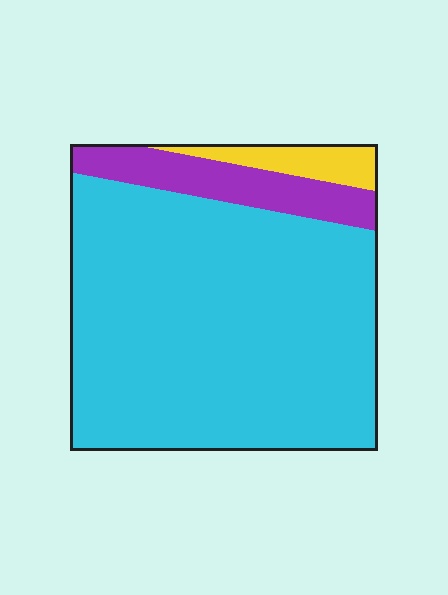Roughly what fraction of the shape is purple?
Purple covers around 15% of the shape.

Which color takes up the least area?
Yellow, at roughly 5%.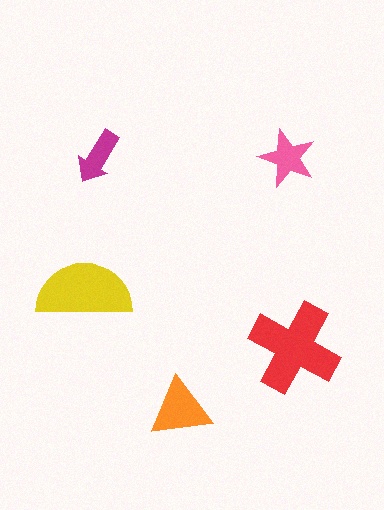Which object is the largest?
The red cross.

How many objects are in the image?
There are 5 objects in the image.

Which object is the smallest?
The magenta arrow.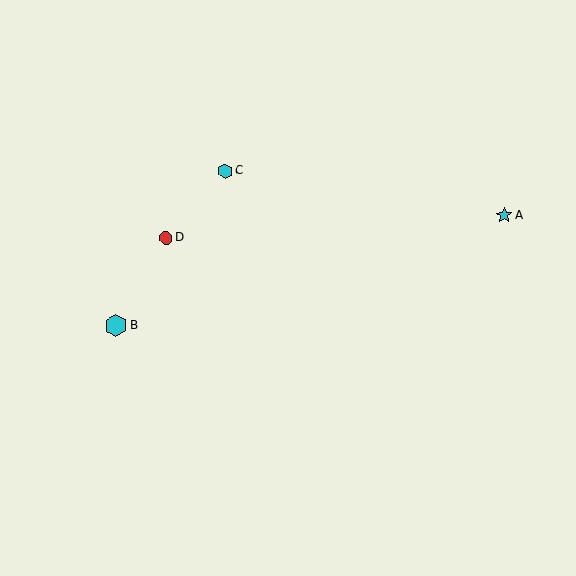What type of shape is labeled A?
Shape A is a cyan star.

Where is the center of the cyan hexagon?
The center of the cyan hexagon is at (225, 171).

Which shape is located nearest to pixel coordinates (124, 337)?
The cyan hexagon (labeled B) at (116, 325) is nearest to that location.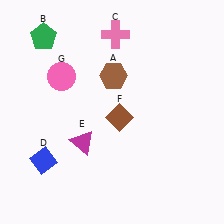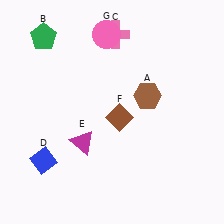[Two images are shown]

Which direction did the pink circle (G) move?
The pink circle (G) moved right.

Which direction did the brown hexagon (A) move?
The brown hexagon (A) moved right.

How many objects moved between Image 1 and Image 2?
2 objects moved between the two images.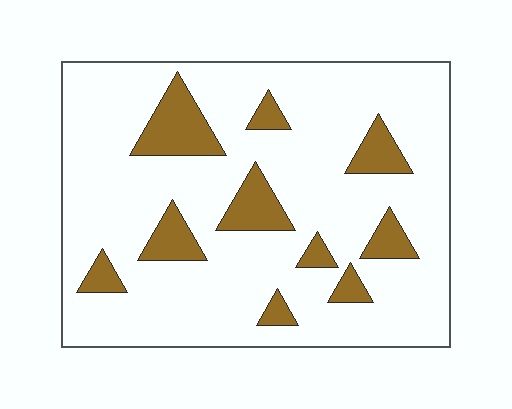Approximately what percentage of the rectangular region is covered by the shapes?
Approximately 15%.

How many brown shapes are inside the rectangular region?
10.